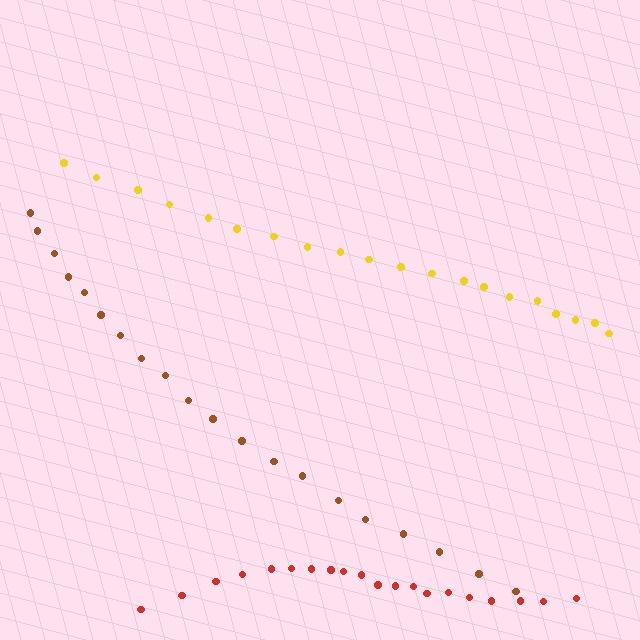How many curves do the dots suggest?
There are 3 distinct paths.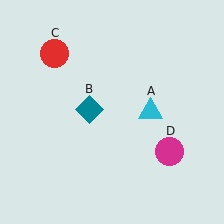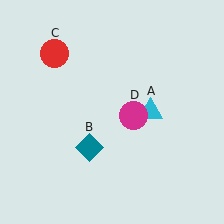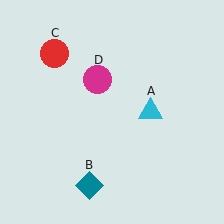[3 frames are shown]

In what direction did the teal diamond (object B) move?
The teal diamond (object B) moved down.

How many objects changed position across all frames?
2 objects changed position: teal diamond (object B), magenta circle (object D).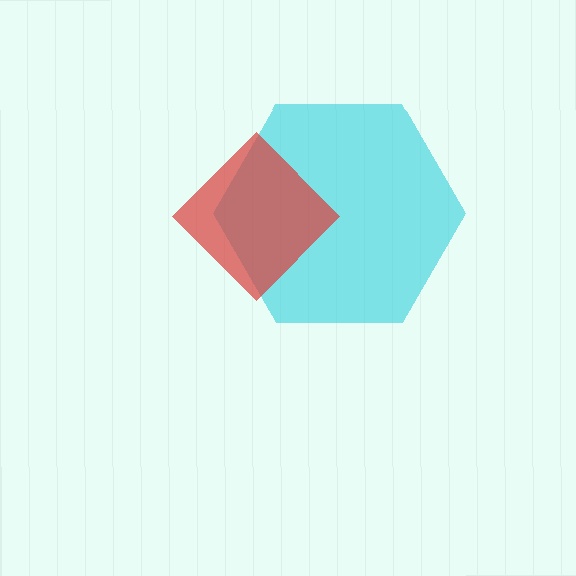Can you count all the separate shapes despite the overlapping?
Yes, there are 2 separate shapes.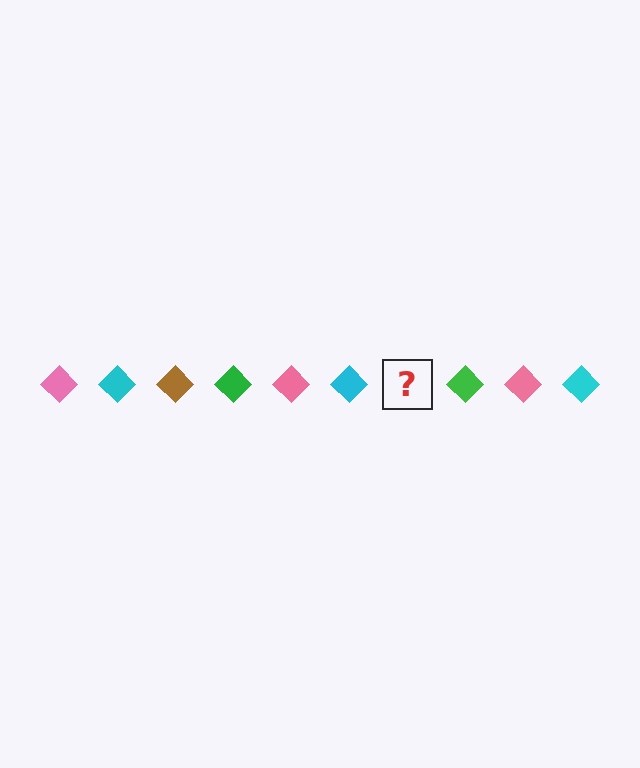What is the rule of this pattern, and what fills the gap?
The rule is that the pattern cycles through pink, cyan, brown, green diamonds. The gap should be filled with a brown diamond.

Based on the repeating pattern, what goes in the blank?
The blank should be a brown diamond.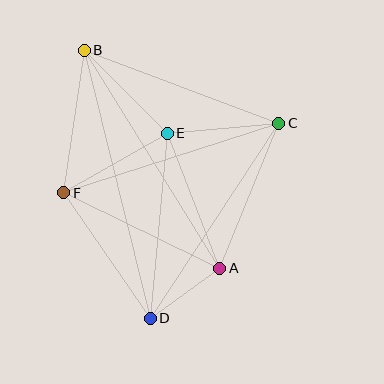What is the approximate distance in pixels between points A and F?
The distance between A and F is approximately 173 pixels.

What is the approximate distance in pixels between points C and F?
The distance between C and F is approximately 226 pixels.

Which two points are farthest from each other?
Points B and D are farthest from each other.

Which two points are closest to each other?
Points A and D are closest to each other.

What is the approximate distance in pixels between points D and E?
The distance between D and E is approximately 186 pixels.